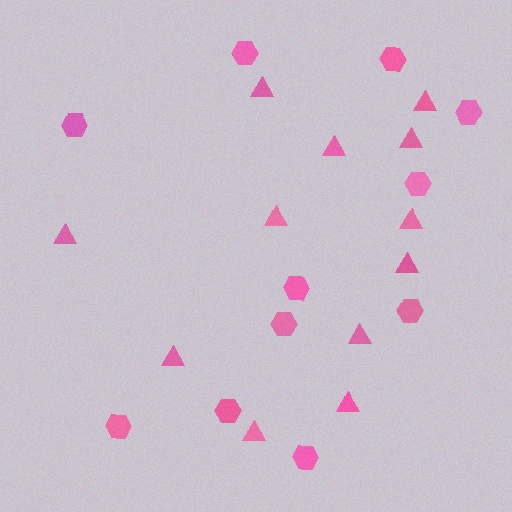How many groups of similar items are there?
There are 2 groups: one group of triangles (12) and one group of hexagons (11).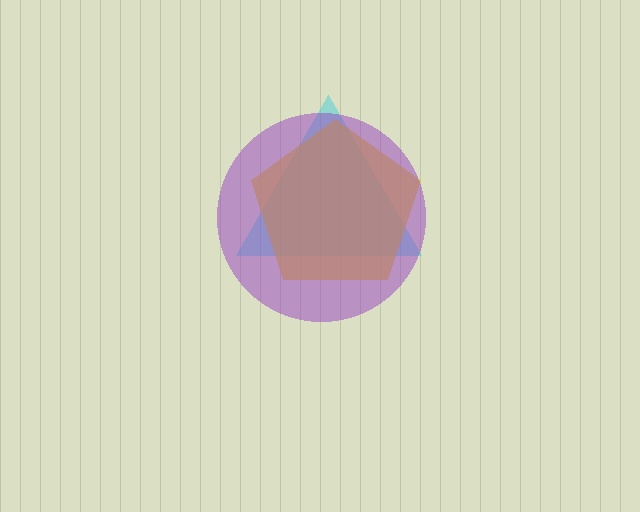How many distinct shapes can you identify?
There are 3 distinct shapes: a cyan triangle, a yellow pentagon, a purple circle.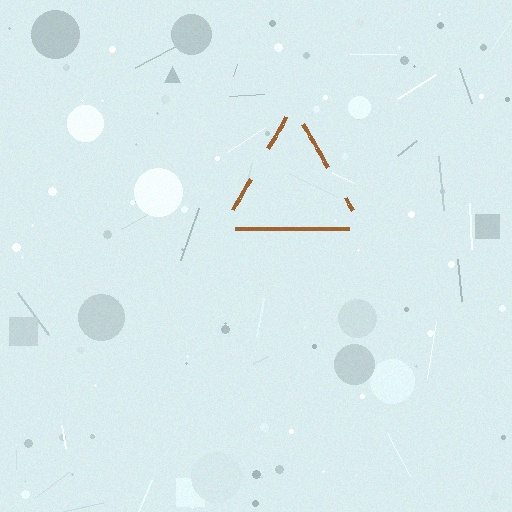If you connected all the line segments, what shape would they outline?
They would outline a triangle.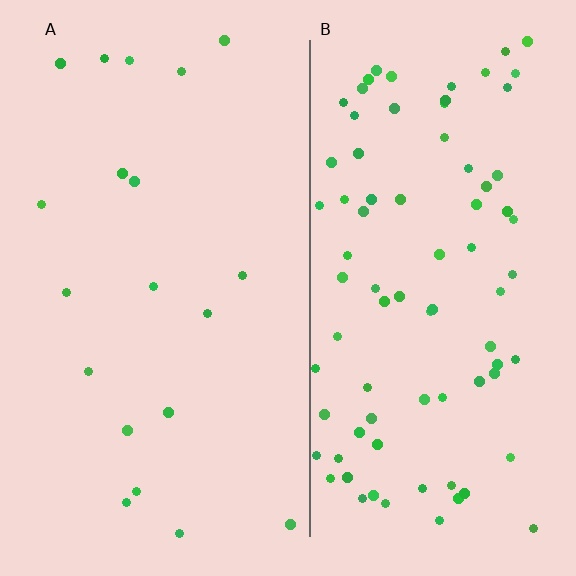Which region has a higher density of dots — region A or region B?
B (the right).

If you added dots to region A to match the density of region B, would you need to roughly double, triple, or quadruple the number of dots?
Approximately quadruple.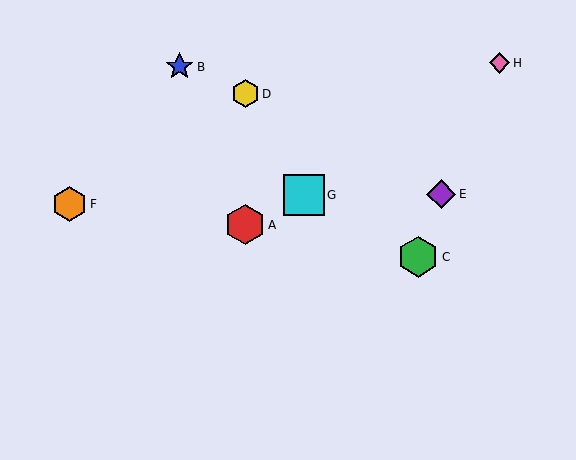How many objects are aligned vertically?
2 objects (A, D) are aligned vertically.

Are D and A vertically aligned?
Yes, both are at x≈245.